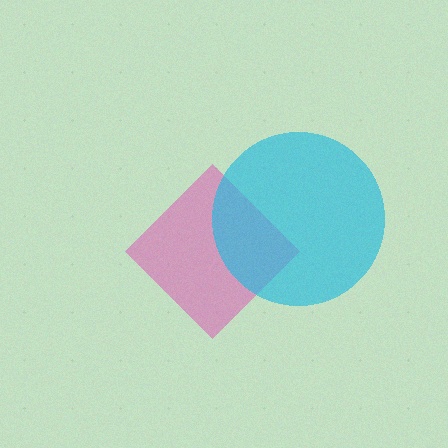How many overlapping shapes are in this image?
There are 2 overlapping shapes in the image.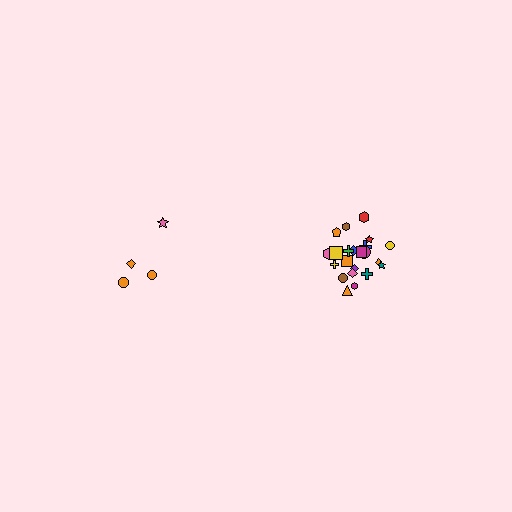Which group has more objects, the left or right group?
The right group.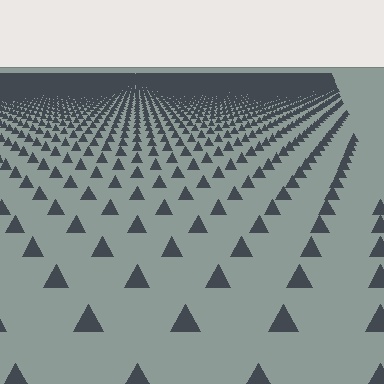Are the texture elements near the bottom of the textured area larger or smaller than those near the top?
Larger. Near the bottom, elements are closer to the viewer and appear at a bigger on-screen size.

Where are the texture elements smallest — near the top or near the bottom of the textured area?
Near the top.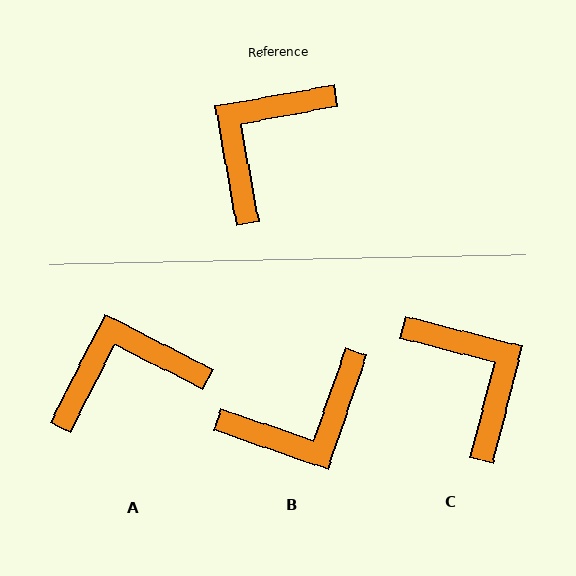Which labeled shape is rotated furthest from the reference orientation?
B, about 151 degrees away.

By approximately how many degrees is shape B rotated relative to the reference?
Approximately 151 degrees counter-clockwise.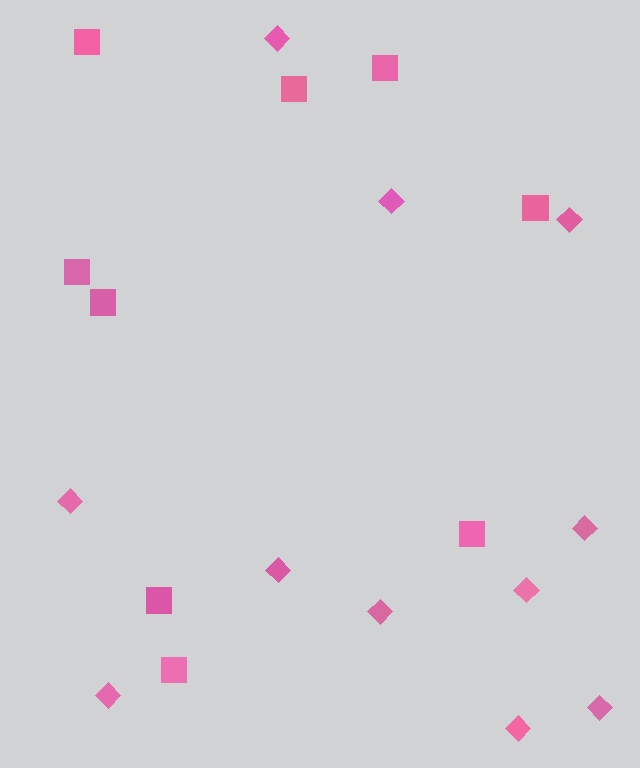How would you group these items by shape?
There are 2 groups: one group of squares (9) and one group of diamonds (11).